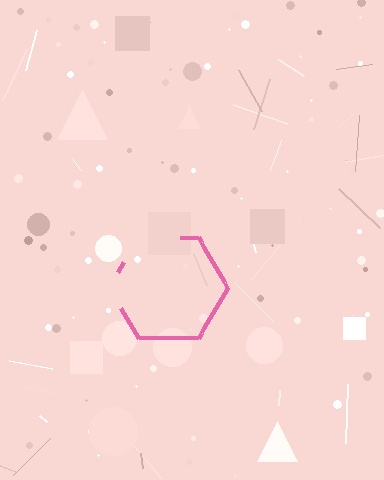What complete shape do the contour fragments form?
The contour fragments form a hexagon.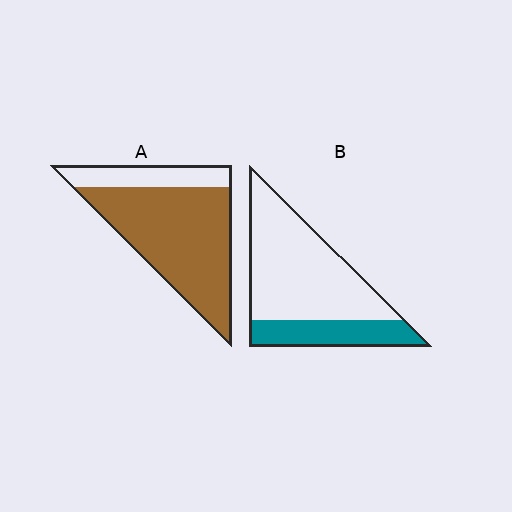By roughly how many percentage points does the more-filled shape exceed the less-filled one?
By roughly 50 percentage points (A over B).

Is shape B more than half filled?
No.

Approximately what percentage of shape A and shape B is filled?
A is approximately 75% and B is approximately 25%.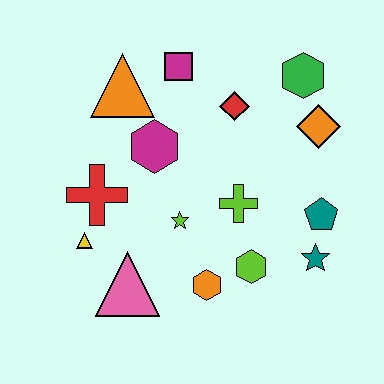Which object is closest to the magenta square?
The orange triangle is closest to the magenta square.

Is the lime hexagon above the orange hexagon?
Yes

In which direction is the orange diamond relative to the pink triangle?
The orange diamond is to the right of the pink triangle.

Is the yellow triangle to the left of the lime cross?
Yes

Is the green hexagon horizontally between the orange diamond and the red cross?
Yes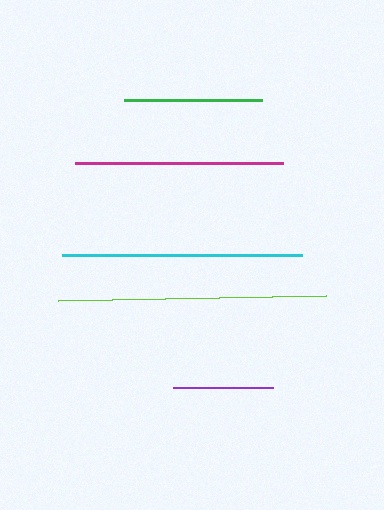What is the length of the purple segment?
The purple segment is approximately 100 pixels long.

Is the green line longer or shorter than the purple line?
The green line is longer than the purple line.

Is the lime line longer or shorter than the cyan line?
The lime line is longer than the cyan line.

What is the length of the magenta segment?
The magenta segment is approximately 208 pixels long.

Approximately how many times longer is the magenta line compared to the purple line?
The magenta line is approximately 2.1 times the length of the purple line.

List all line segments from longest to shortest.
From longest to shortest: lime, cyan, magenta, green, purple.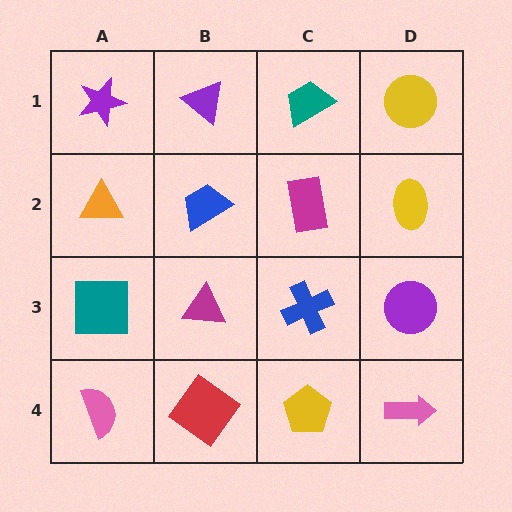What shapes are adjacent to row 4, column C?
A blue cross (row 3, column C), a red diamond (row 4, column B), a pink arrow (row 4, column D).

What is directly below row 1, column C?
A magenta rectangle.